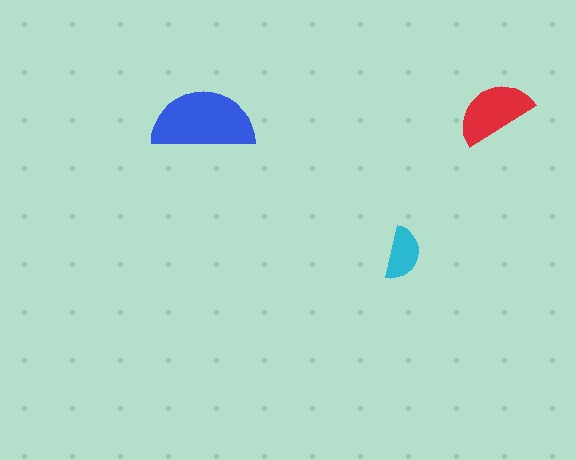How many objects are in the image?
There are 3 objects in the image.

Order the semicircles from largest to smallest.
the blue one, the red one, the cyan one.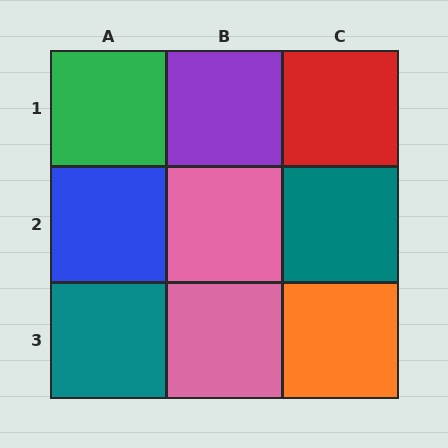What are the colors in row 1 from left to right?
Green, purple, red.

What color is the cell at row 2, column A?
Blue.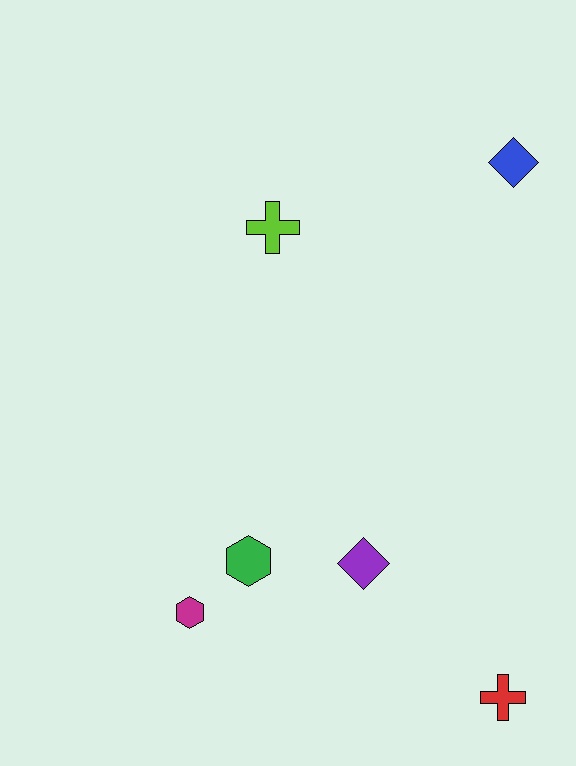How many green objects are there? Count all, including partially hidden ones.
There is 1 green object.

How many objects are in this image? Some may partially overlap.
There are 6 objects.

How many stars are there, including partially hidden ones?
There are no stars.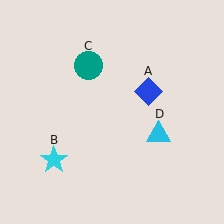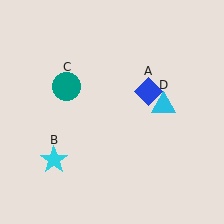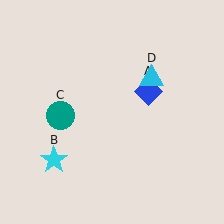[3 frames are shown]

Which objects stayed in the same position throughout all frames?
Blue diamond (object A) and cyan star (object B) remained stationary.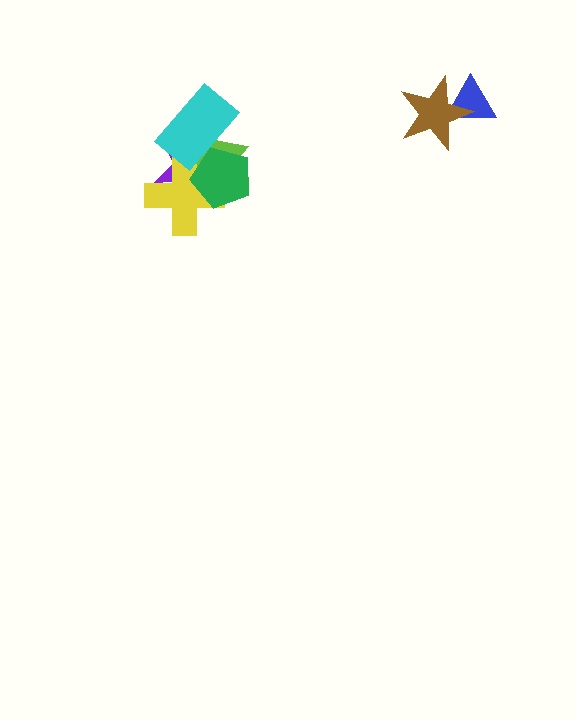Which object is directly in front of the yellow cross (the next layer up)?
The lime triangle is directly in front of the yellow cross.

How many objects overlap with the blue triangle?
1 object overlaps with the blue triangle.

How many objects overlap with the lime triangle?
4 objects overlap with the lime triangle.